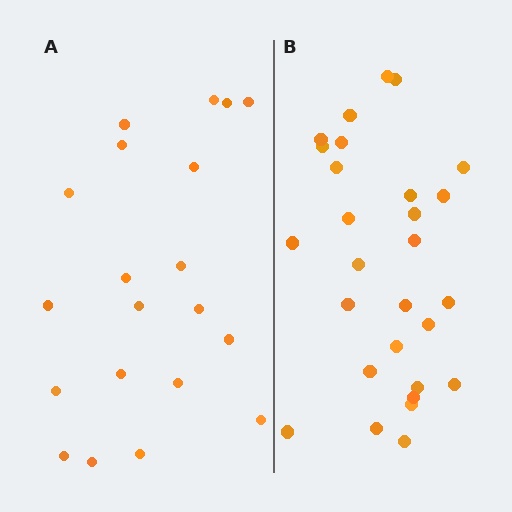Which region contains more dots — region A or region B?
Region B (the right region) has more dots.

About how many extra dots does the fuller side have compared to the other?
Region B has roughly 8 or so more dots than region A.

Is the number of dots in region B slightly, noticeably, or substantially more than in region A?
Region B has noticeably more, but not dramatically so. The ratio is roughly 1.4 to 1.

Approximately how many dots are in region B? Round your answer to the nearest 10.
About 30 dots. (The exact count is 28, which rounds to 30.)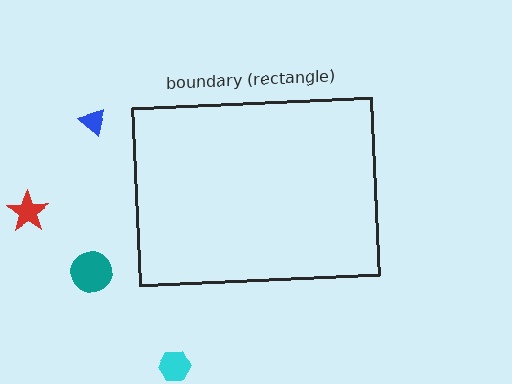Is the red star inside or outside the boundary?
Outside.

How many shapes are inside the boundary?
0 inside, 4 outside.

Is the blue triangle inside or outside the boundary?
Outside.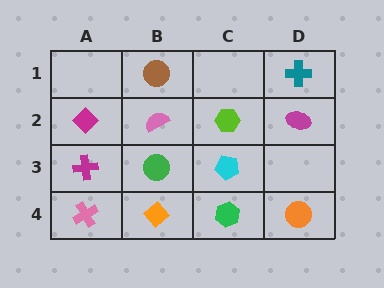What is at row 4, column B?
An orange diamond.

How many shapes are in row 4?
4 shapes.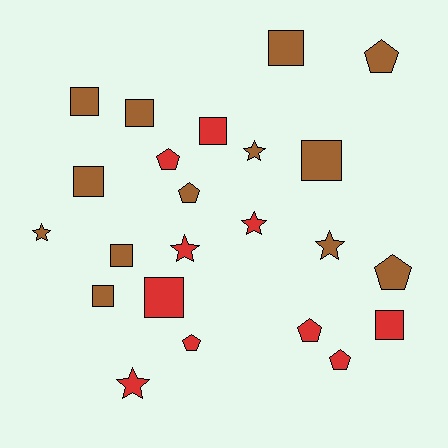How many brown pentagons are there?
There are 3 brown pentagons.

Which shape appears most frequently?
Square, with 10 objects.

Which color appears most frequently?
Brown, with 13 objects.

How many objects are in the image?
There are 23 objects.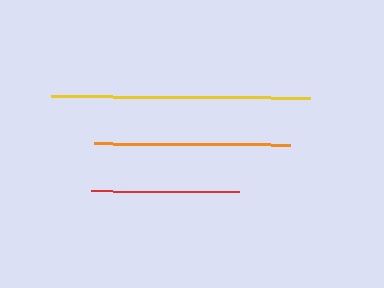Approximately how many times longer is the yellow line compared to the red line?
The yellow line is approximately 1.7 times the length of the red line.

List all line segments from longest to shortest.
From longest to shortest: yellow, orange, red.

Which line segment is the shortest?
The red line is the shortest at approximately 148 pixels.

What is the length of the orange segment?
The orange segment is approximately 196 pixels long.